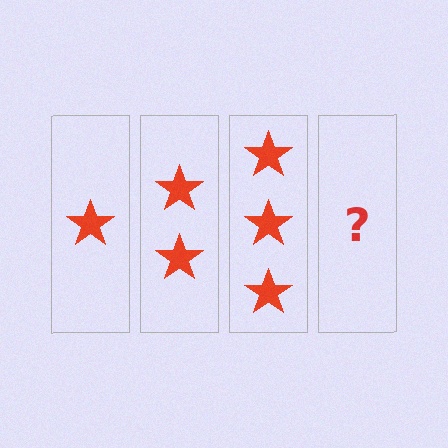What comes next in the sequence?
The next element should be 4 stars.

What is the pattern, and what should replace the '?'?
The pattern is that each step adds one more star. The '?' should be 4 stars.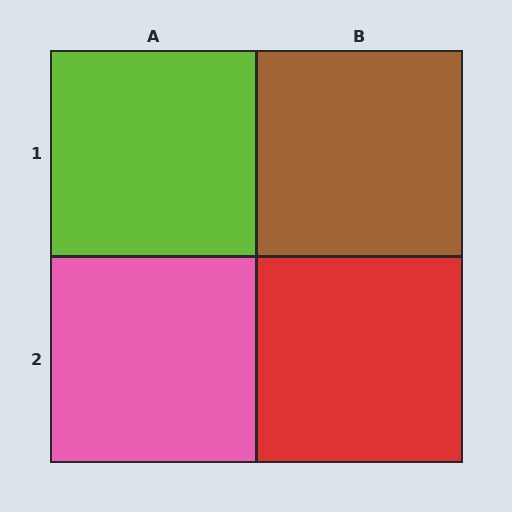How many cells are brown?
1 cell is brown.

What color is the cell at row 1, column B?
Brown.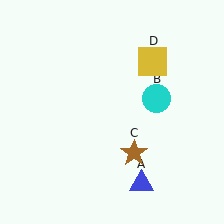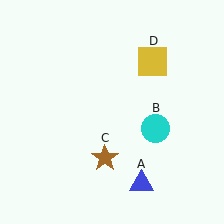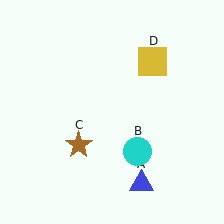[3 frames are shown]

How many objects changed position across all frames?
2 objects changed position: cyan circle (object B), brown star (object C).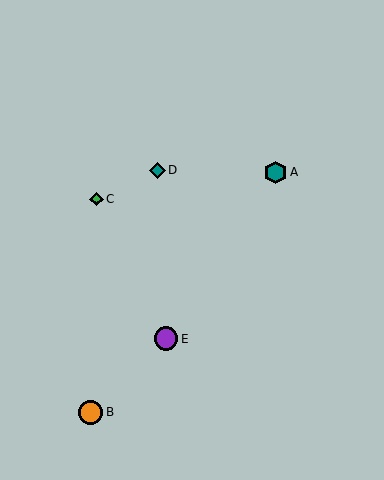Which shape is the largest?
The orange circle (labeled B) is the largest.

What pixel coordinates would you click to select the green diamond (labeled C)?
Click at (96, 199) to select the green diamond C.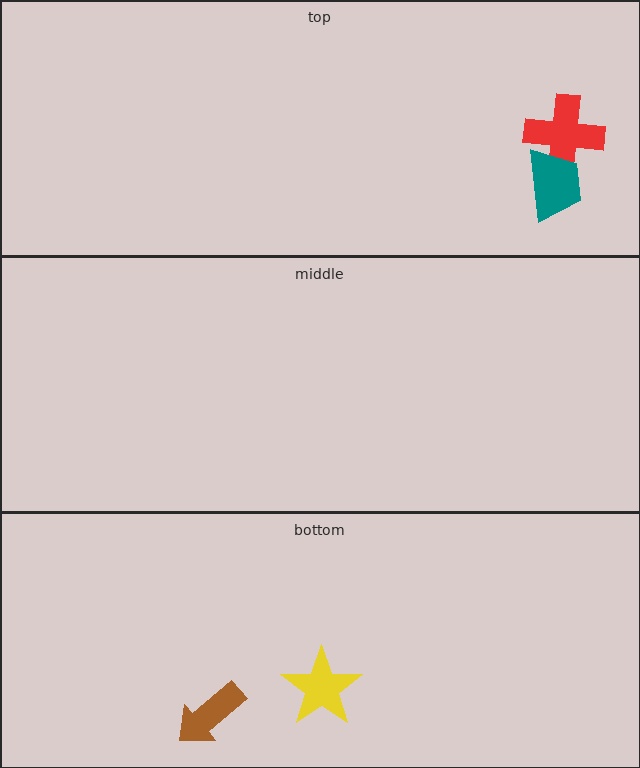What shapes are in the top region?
The red cross, the teal trapezoid.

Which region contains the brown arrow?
The bottom region.